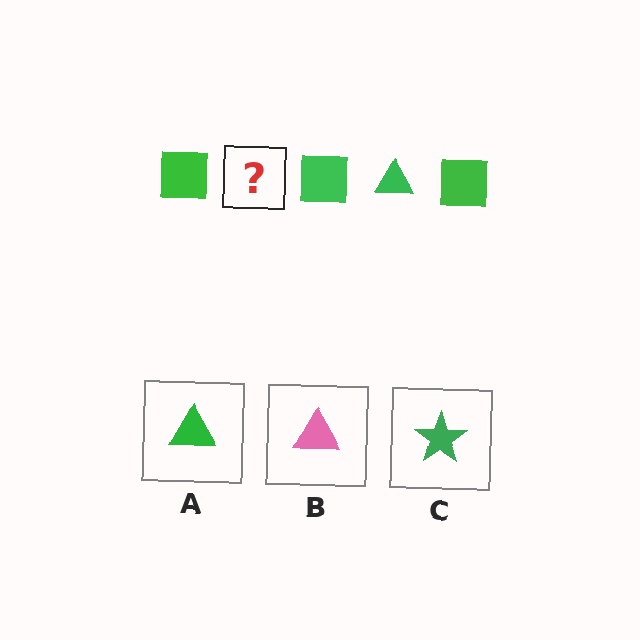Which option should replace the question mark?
Option A.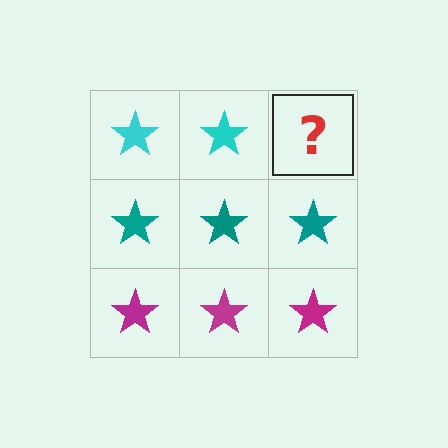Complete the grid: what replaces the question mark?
The question mark should be replaced with a cyan star.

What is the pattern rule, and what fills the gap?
The rule is that each row has a consistent color. The gap should be filled with a cyan star.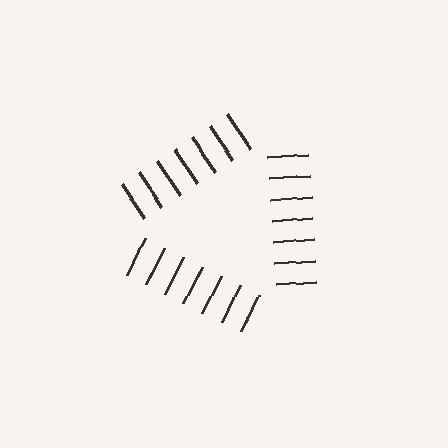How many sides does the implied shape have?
3 sides — the line-ends trace a triangle.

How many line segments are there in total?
21 — 7 along each of the 3 edges.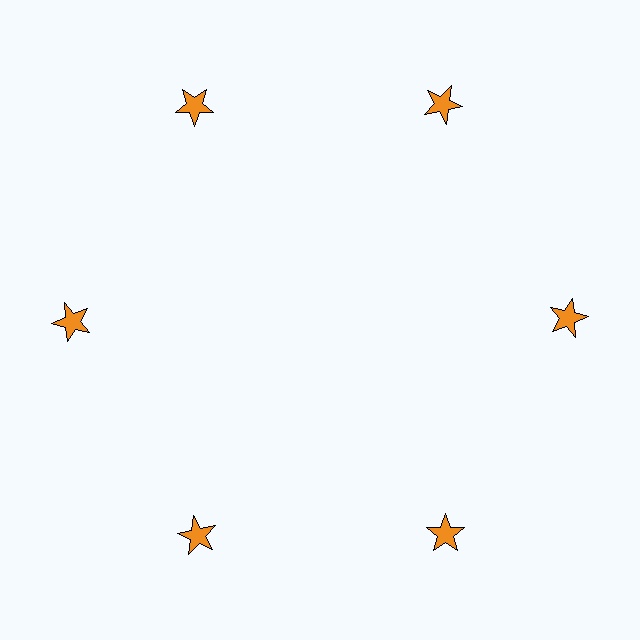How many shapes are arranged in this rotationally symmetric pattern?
There are 6 shapes, arranged in 6 groups of 1.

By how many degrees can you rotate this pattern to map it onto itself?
The pattern maps onto itself every 60 degrees of rotation.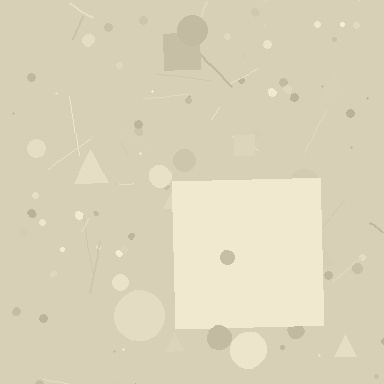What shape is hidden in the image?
A square is hidden in the image.